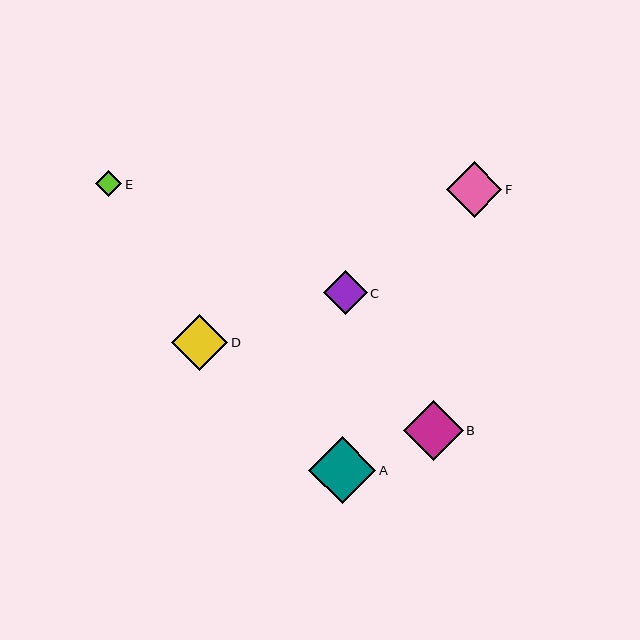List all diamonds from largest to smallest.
From largest to smallest: A, B, D, F, C, E.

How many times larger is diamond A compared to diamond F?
Diamond A is approximately 1.2 times the size of diamond F.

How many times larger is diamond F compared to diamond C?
Diamond F is approximately 1.3 times the size of diamond C.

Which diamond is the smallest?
Diamond E is the smallest with a size of approximately 27 pixels.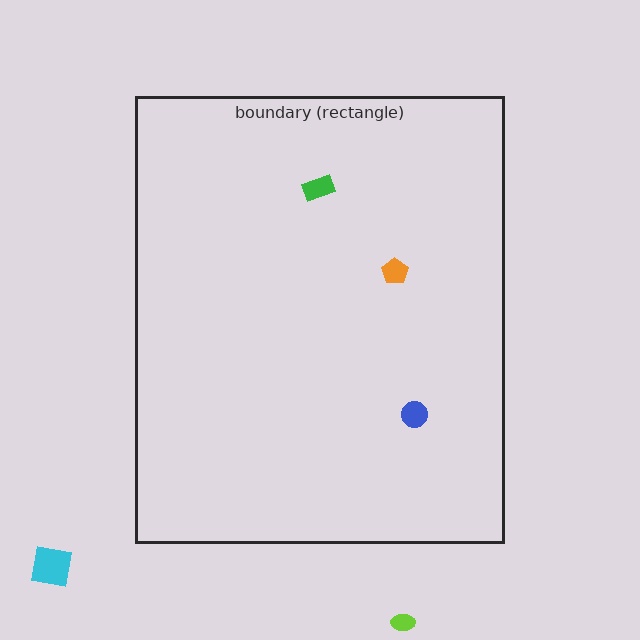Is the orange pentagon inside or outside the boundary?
Inside.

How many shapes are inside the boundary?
3 inside, 2 outside.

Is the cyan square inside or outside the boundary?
Outside.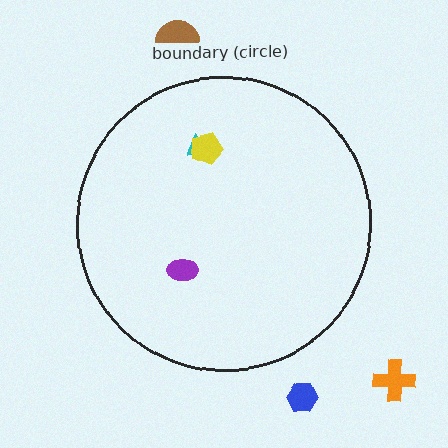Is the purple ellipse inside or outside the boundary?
Inside.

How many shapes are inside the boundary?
3 inside, 3 outside.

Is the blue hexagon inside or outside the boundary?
Outside.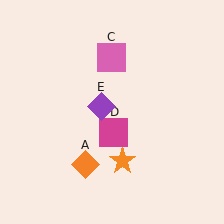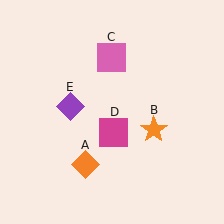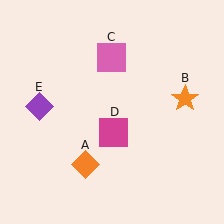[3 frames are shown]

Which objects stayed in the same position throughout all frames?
Orange diamond (object A) and pink square (object C) and magenta square (object D) remained stationary.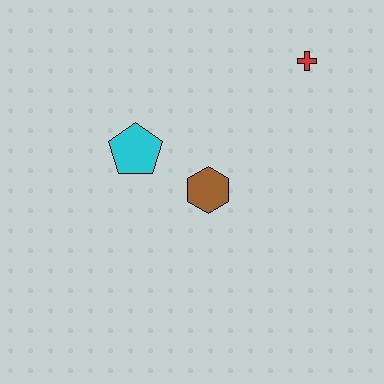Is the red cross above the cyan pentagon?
Yes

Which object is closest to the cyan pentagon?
The brown hexagon is closest to the cyan pentagon.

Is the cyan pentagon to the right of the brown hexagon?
No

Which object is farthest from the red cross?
The cyan pentagon is farthest from the red cross.